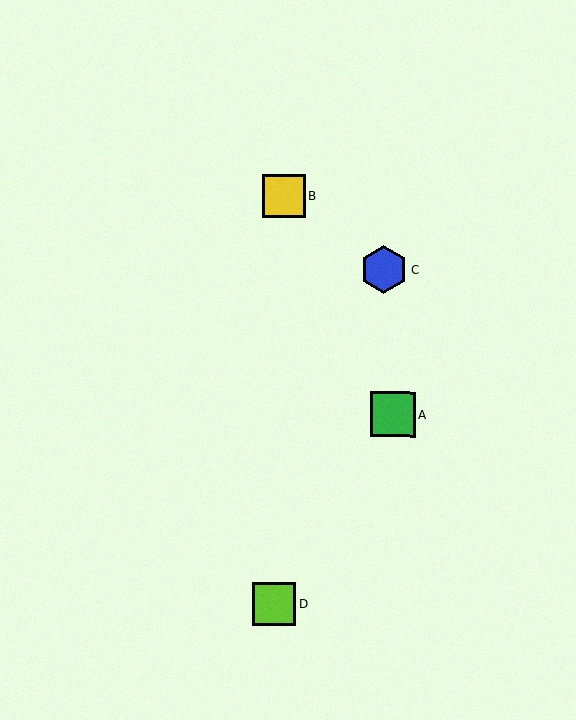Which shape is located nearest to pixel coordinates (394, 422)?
The green square (labeled A) at (393, 414) is nearest to that location.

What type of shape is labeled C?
Shape C is a blue hexagon.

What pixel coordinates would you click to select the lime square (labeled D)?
Click at (274, 604) to select the lime square D.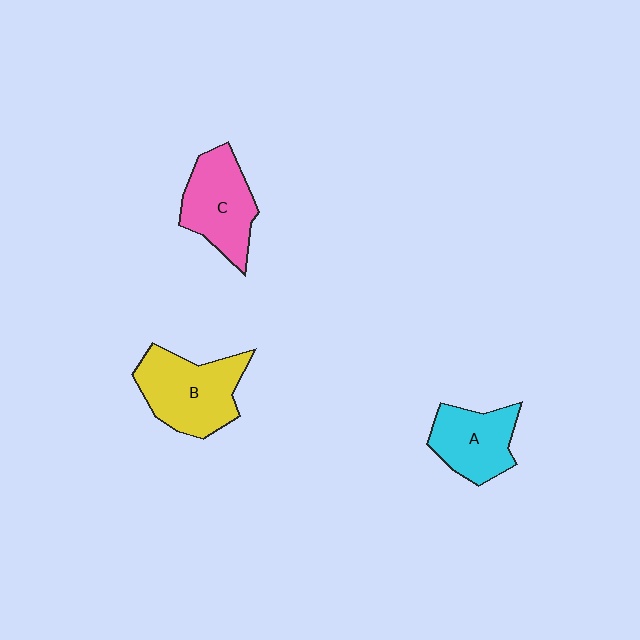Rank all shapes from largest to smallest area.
From largest to smallest: B (yellow), C (pink), A (cyan).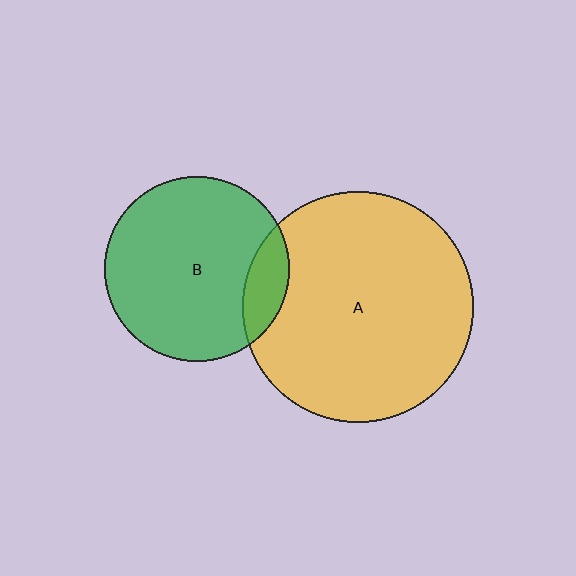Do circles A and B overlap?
Yes.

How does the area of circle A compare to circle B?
Approximately 1.6 times.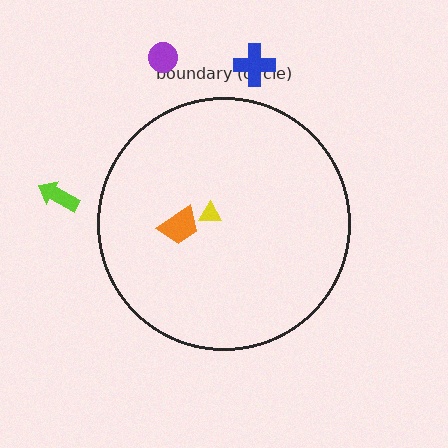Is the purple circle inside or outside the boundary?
Outside.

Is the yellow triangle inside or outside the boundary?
Inside.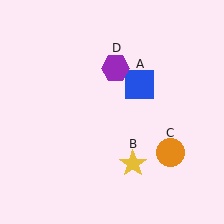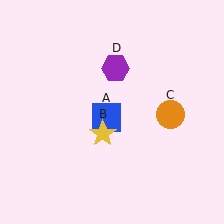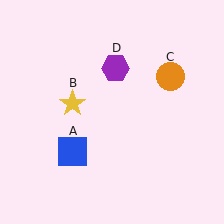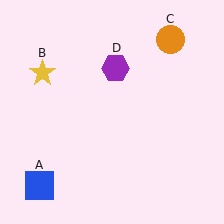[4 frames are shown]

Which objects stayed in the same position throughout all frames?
Purple hexagon (object D) remained stationary.